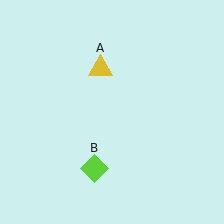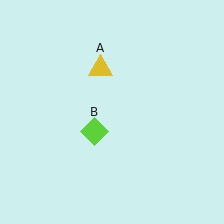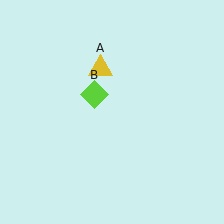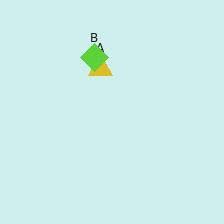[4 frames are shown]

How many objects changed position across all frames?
1 object changed position: lime diamond (object B).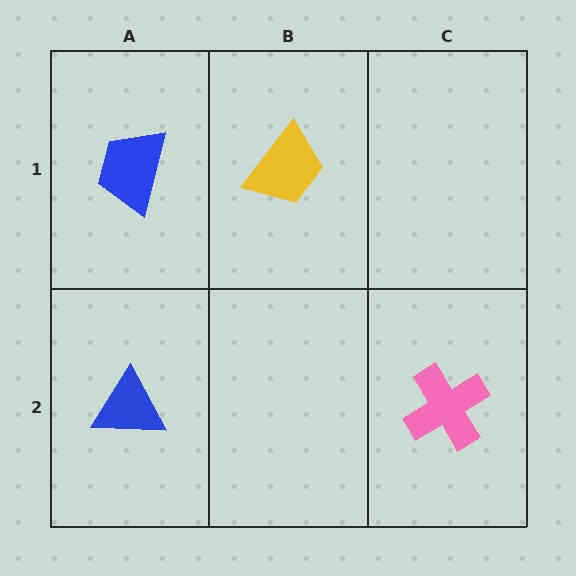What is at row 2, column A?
A blue triangle.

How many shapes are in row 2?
2 shapes.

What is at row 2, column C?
A pink cross.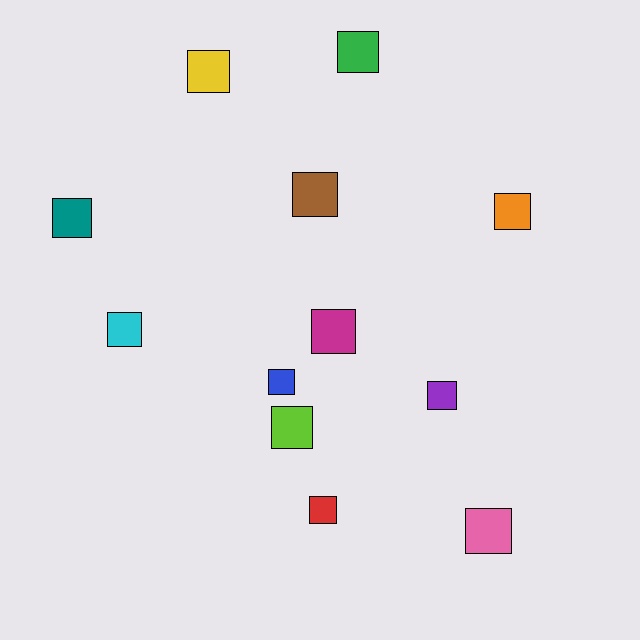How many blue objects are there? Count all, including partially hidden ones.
There is 1 blue object.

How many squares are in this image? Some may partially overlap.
There are 12 squares.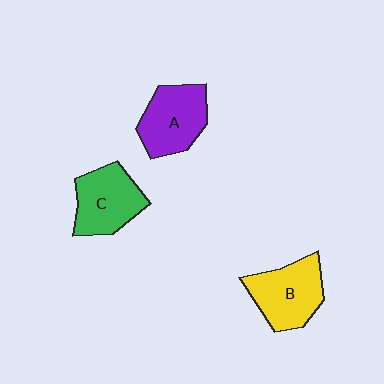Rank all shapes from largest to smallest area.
From largest to smallest: B (yellow), C (green), A (purple).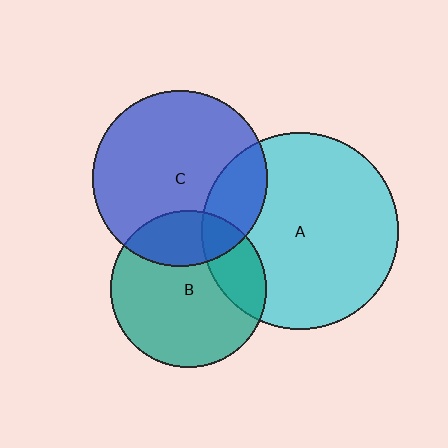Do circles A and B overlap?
Yes.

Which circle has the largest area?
Circle A (cyan).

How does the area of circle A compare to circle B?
Approximately 1.6 times.